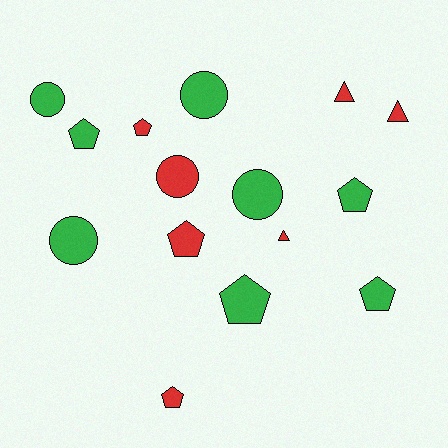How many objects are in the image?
There are 15 objects.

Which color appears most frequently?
Green, with 8 objects.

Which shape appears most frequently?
Pentagon, with 7 objects.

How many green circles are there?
There are 4 green circles.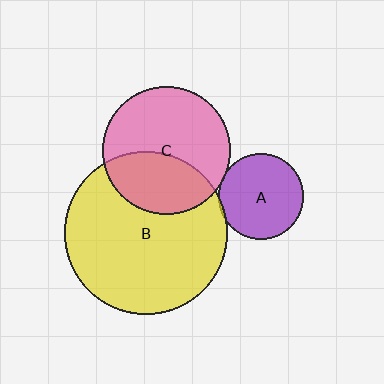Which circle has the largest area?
Circle B (yellow).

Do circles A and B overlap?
Yes.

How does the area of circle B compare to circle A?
Approximately 3.6 times.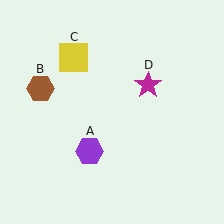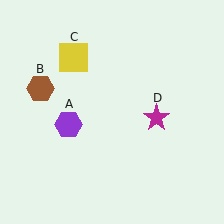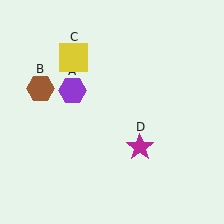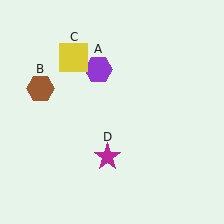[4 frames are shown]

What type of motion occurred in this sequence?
The purple hexagon (object A), magenta star (object D) rotated clockwise around the center of the scene.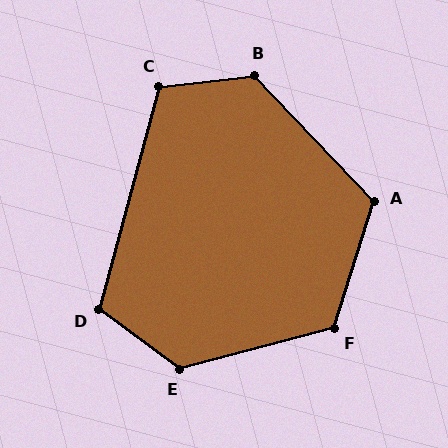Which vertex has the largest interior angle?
E, at approximately 129 degrees.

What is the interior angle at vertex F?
Approximately 122 degrees (obtuse).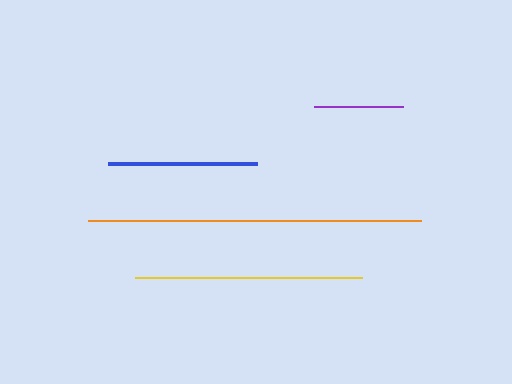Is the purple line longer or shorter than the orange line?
The orange line is longer than the purple line.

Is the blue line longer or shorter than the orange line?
The orange line is longer than the blue line.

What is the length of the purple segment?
The purple segment is approximately 90 pixels long.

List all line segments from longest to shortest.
From longest to shortest: orange, yellow, blue, purple.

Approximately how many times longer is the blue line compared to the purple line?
The blue line is approximately 1.7 times the length of the purple line.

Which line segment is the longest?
The orange line is the longest at approximately 333 pixels.